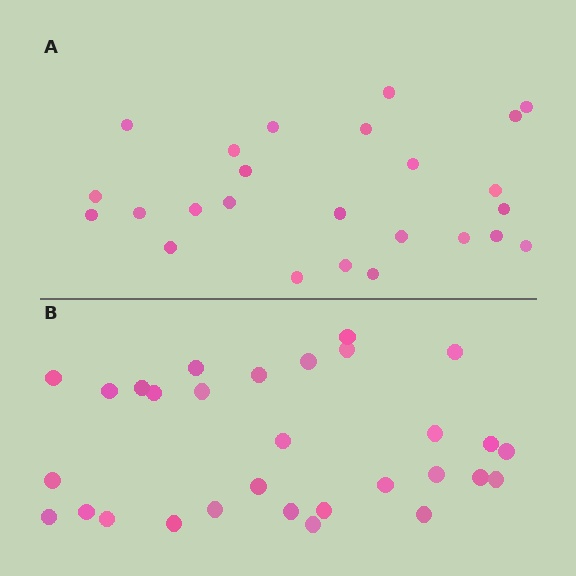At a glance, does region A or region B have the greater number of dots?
Region B (the bottom region) has more dots.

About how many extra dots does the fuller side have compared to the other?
Region B has about 5 more dots than region A.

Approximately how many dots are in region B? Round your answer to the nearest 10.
About 30 dots.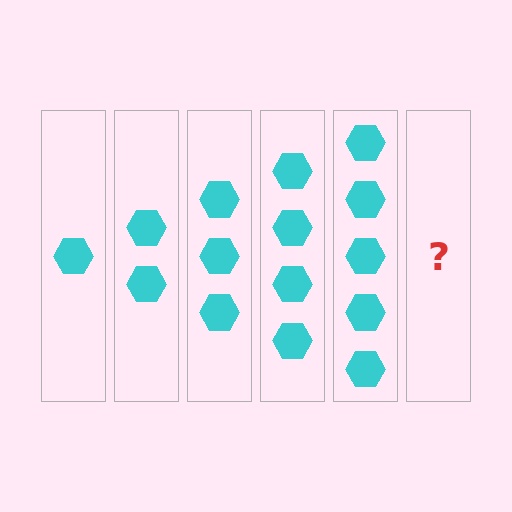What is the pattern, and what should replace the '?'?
The pattern is that each step adds one more hexagon. The '?' should be 6 hexagons.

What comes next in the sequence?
The next element should be 6 hexagons.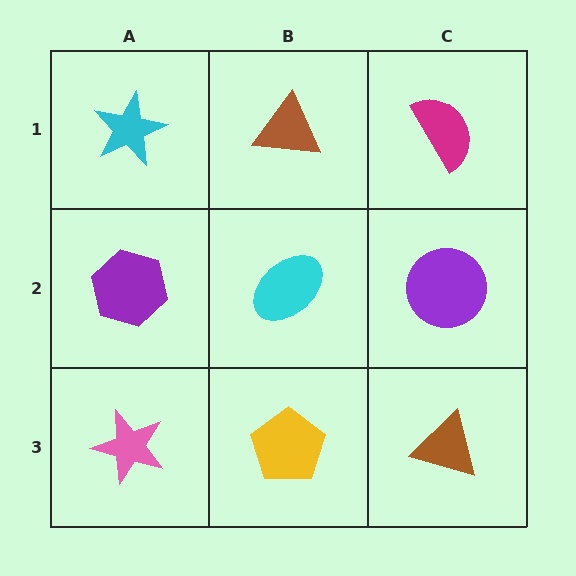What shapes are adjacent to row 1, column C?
A purple circle (row 2, column C), a brown triangle (row 1, column B).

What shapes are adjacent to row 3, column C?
A purple circle (row 2, column C), a yellow pentagon (row 3, column B).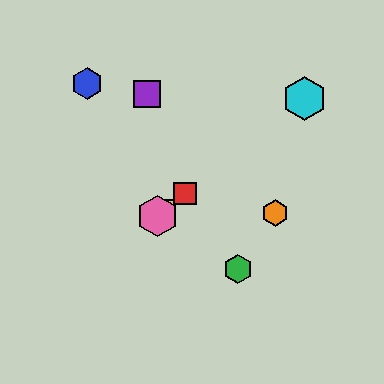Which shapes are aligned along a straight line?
The red square, the yellow square, the cyan hexagon, the pink hexagon are aligned along a straight line.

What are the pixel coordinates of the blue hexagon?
The blue hexagon is at (87, 84).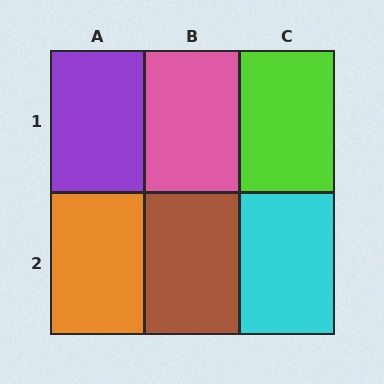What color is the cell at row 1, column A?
Purple.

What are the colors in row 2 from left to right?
Orange, brown, cyan.